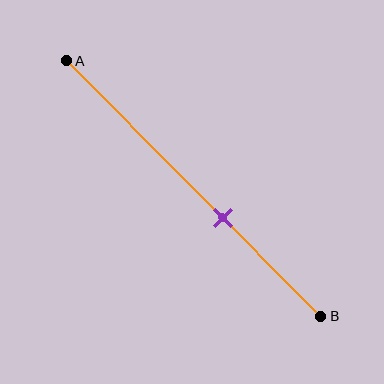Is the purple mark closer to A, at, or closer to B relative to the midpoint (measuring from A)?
The purple mark is closer to point B than the midpoint of segment AB.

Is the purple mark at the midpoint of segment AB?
No, the mark is at about 60% from A, not at the 50% midpoint.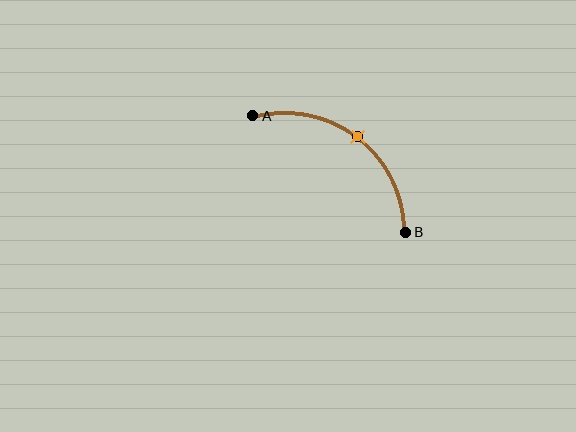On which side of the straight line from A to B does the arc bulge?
The arc bulges above and to the right of the straight line connecting A and B.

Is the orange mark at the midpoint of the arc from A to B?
Yes. The orange mark lies on the arc at equal arc-length from both A and B — it is the arc midpoint.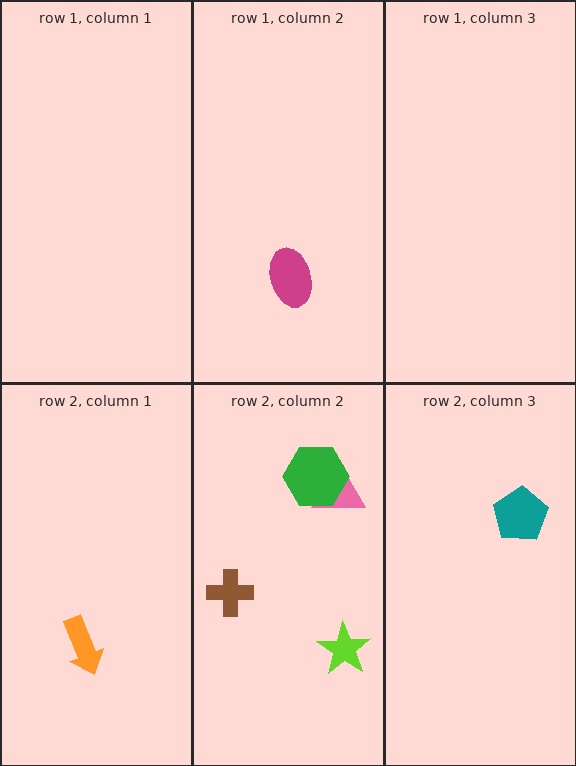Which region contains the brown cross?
The row 2, column 2 region.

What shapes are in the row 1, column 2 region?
The magenta ellipse.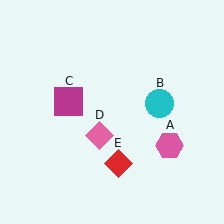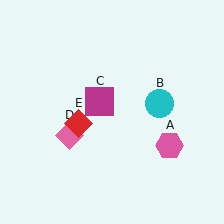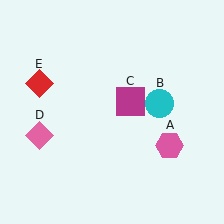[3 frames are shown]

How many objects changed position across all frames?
3 objects changed position: magenta square (object C), pink diamond (object D), red diamond (object E).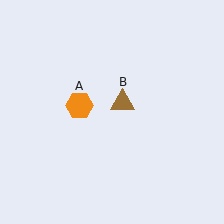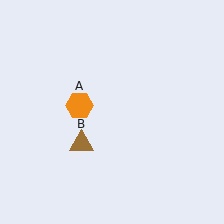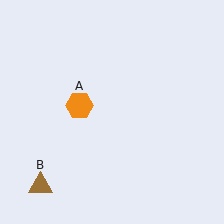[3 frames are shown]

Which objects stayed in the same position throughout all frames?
Orange hexagon (object A) remained stationary.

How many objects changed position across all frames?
1 object changed position: brown triangle (object B).